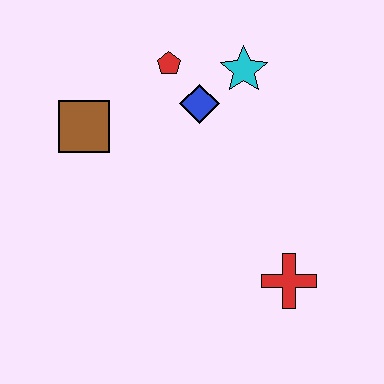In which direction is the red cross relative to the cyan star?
The red cross is below the cyan star.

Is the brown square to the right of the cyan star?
No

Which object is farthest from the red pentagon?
The red cross is farthest from the red pentagon.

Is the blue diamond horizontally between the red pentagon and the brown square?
No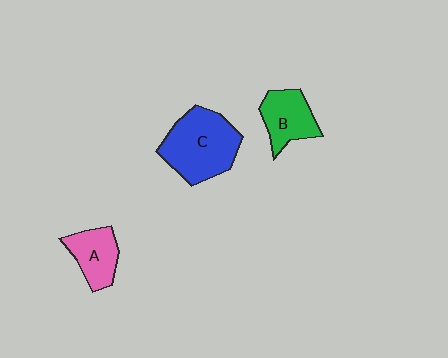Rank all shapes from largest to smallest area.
From largest to smallest: C (blue), B (green), A (pink).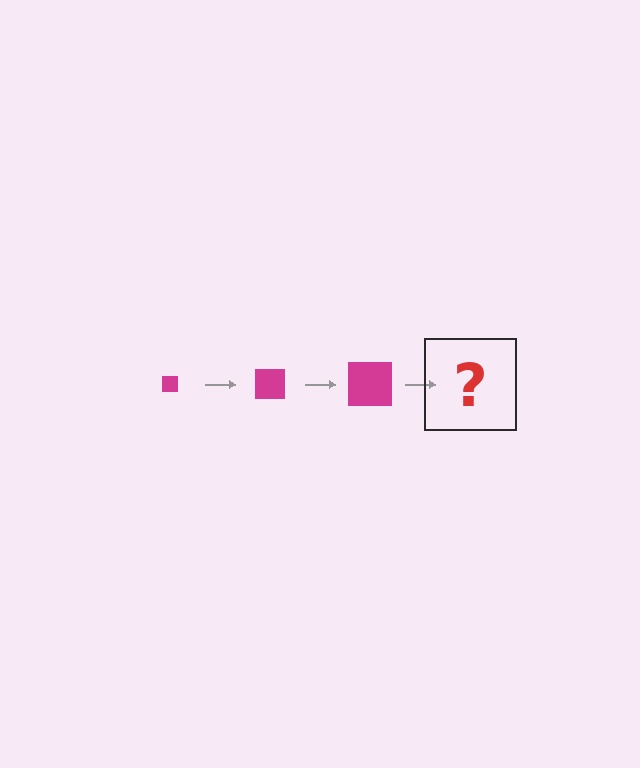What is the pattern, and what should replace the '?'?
The pattern is that the square gets progressively larger each step. The '?' should be a magenta square, larger than the previous one.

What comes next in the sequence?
The next element should be a magenta square, larger than the previous one.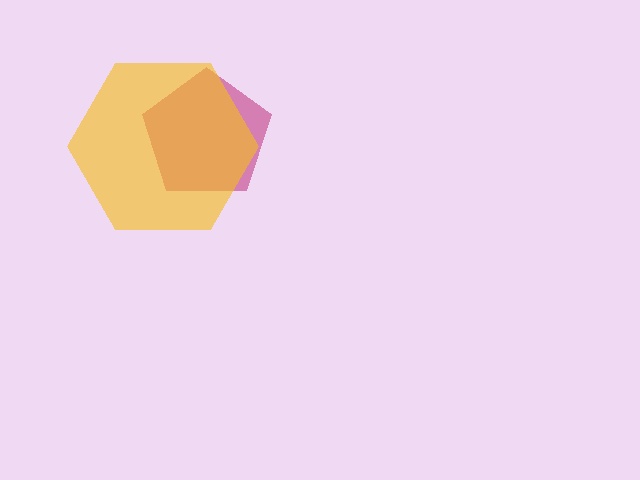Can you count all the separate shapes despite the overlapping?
Yes, there are 2 separate shapes.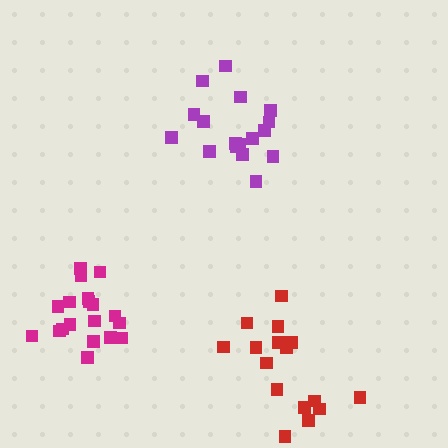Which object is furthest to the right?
The red cluster is rightmost.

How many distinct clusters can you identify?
There are 3 distinct clusters.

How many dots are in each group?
Group 1: 16 dots, Group 2: 17 dots, Group 3: 19 dots (52 total).